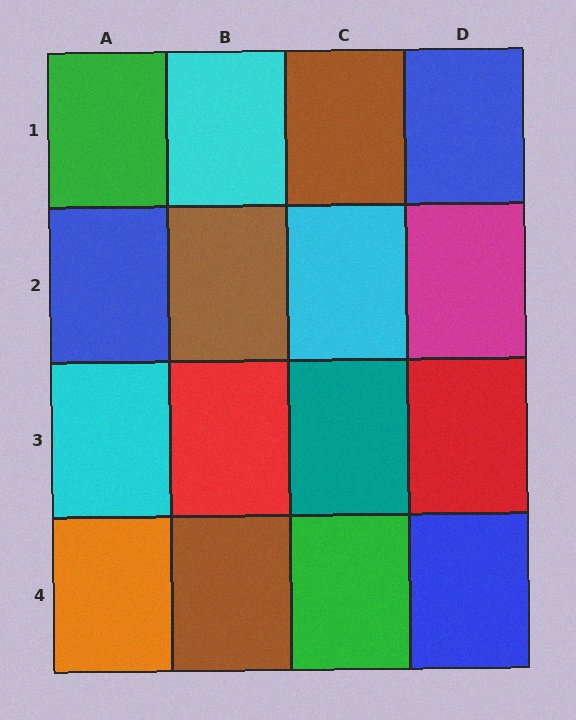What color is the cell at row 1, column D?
Blue.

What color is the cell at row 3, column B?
Red.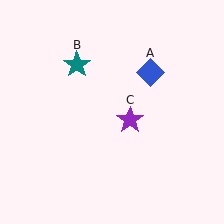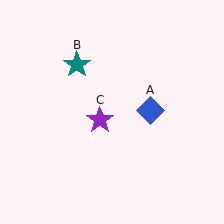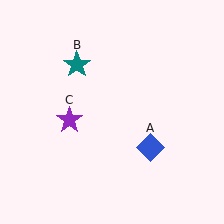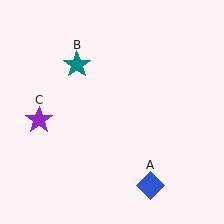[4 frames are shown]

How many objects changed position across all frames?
2 objects changed position: blue diamond (object A), purple star (object C).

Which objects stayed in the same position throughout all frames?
Teal star (object B) remained stationary.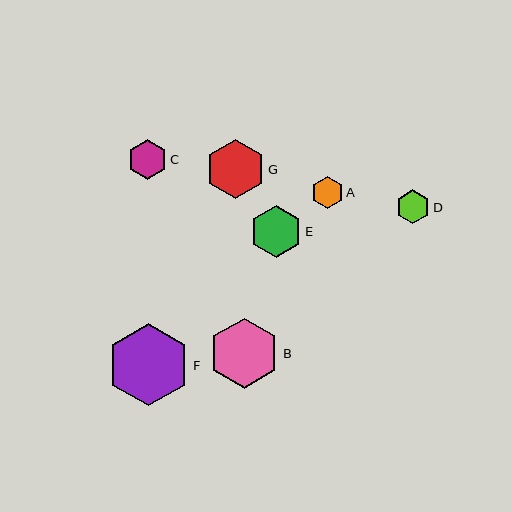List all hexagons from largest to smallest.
From largest to smallest: F, B, G, E, C, D, A.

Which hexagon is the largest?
Hexagon F is the largest with a size of approximately 82 pixels.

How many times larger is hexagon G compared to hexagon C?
Hexagon G is approximately 1.5 times the size of hexagon C.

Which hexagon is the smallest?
Hexagon A is the smallest with a size of approximately 31 pixels.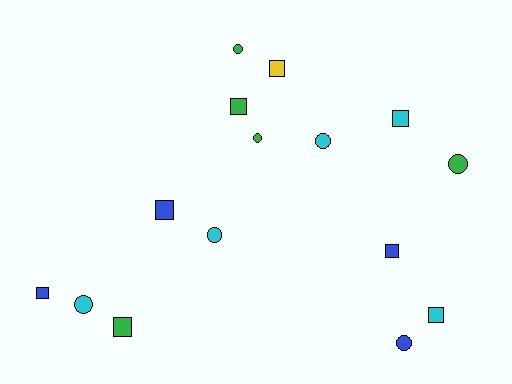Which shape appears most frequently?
Square, with 8 objects.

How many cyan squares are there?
There are 2 cyan squares.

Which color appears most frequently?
Green, with 5 objects.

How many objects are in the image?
There are 15 objects.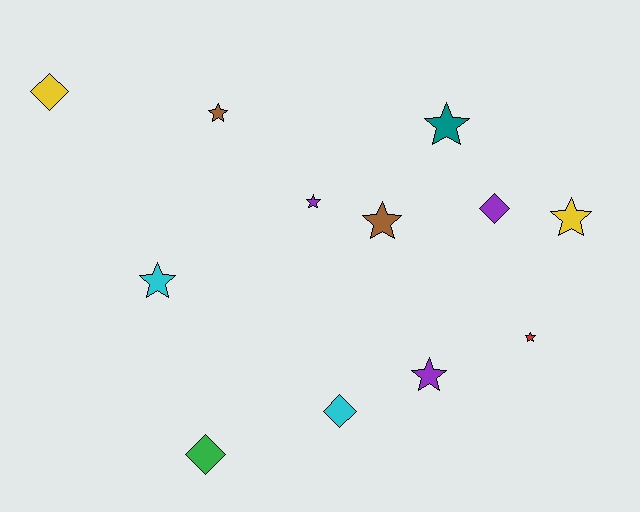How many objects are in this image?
There are 12 objects.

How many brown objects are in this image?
There are 2 brown objects.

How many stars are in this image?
There are 8 stars.